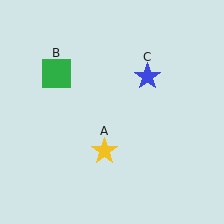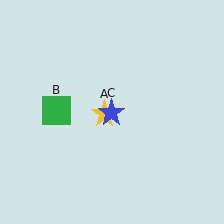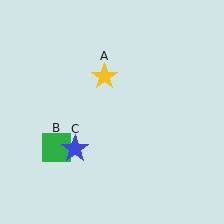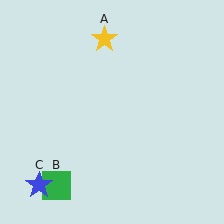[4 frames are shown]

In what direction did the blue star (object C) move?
The blue star (object C) moved down and to the left.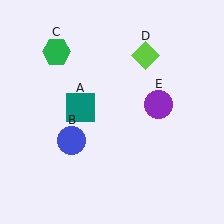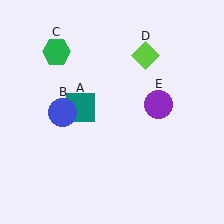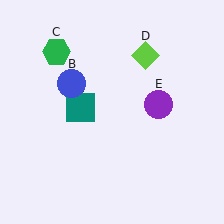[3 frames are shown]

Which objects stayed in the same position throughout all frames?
Teal square (object A) and green hexagon (object C) and lime diamond (object D) and purple circle (object E) remained stationary.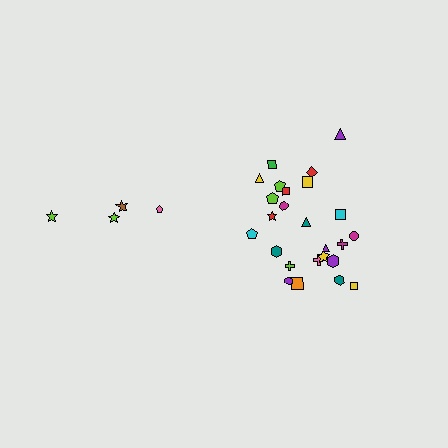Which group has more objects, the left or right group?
The right group.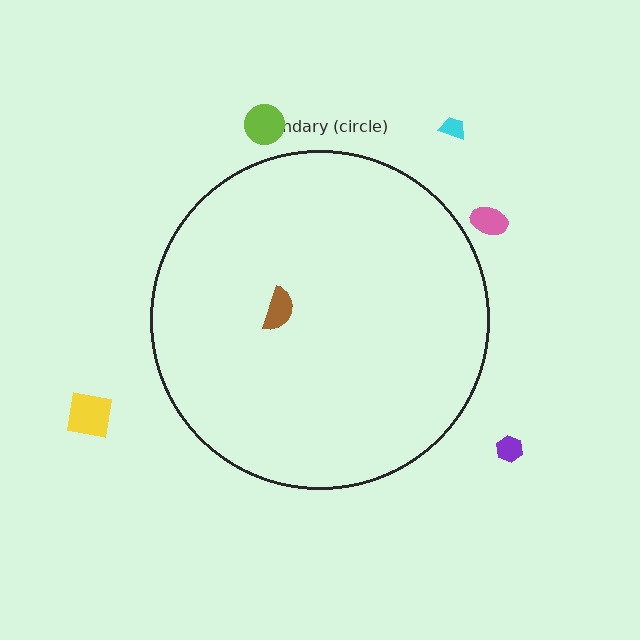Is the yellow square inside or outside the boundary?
Outside.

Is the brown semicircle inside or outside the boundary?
Inside.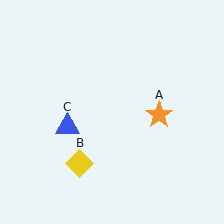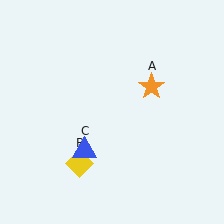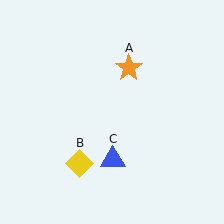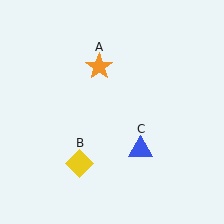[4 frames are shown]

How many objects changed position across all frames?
2 objects changed position: orange star (object A), blue triangle (object C).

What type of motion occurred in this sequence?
The orange star (object A), blue triangle (object C) rotated counterclockwise around the center of the scene.